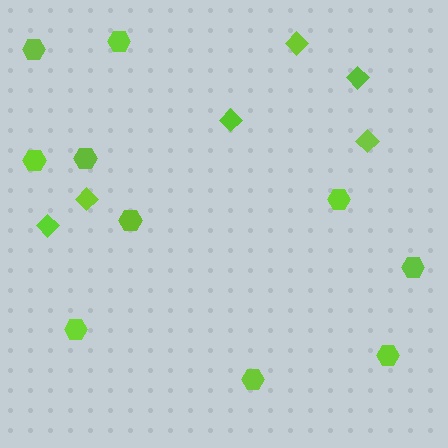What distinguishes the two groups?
There are 2 groups: one group of hexagons (10) and one group of diamonds (6).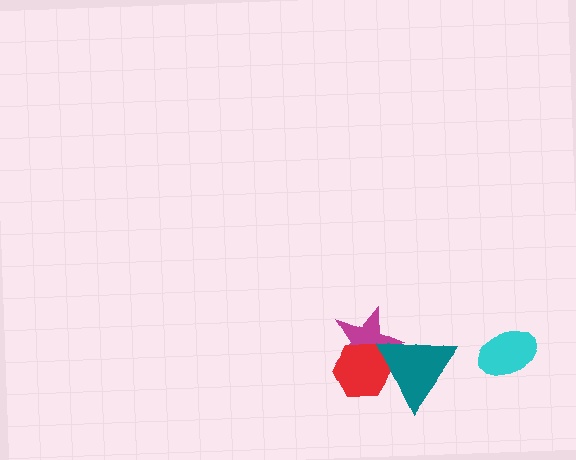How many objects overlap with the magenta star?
2 objects overlap with the magenta star.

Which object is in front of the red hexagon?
The teal triangle is in front of the red hexagon.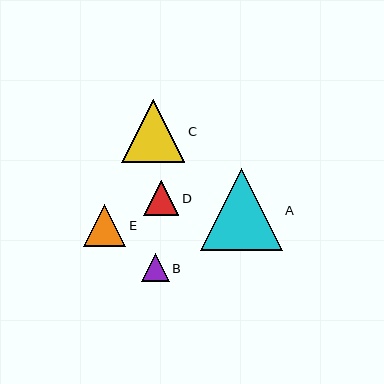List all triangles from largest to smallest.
From largest to smallest: A, C, E, D, B.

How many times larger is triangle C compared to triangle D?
Triangle C is approximately 1.8 times the size of triangle D.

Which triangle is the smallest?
Triangle B is the smallest with a size of approximately 28 pixels.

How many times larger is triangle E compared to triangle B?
Triangle E is approximately 1.5 times the size of triangle B.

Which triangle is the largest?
Triangle A is the largest with a size of approximately 82 pixels.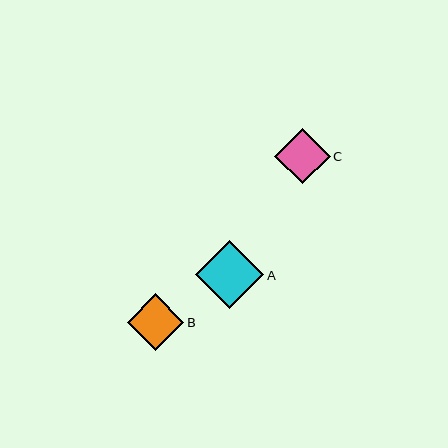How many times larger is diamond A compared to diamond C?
Diamond A is approximately 1.2 times the size of diamond C.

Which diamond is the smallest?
Diamond C is the smallest with a size of approximately 56 pixels.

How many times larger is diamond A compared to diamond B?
Diamond A is approximately 1.2 times the size of diamond B.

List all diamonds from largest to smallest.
From largest to smallest: A, B, C.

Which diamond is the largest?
Diamond A is the largest with a size of approximately 69 pixels.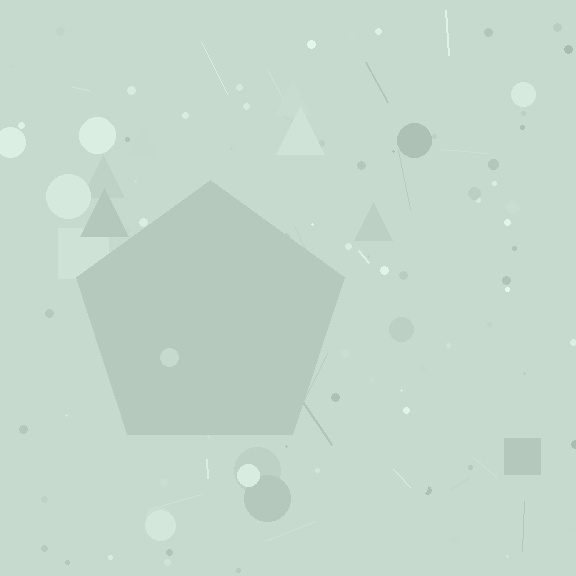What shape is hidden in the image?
A pentagon is hidden in the image.